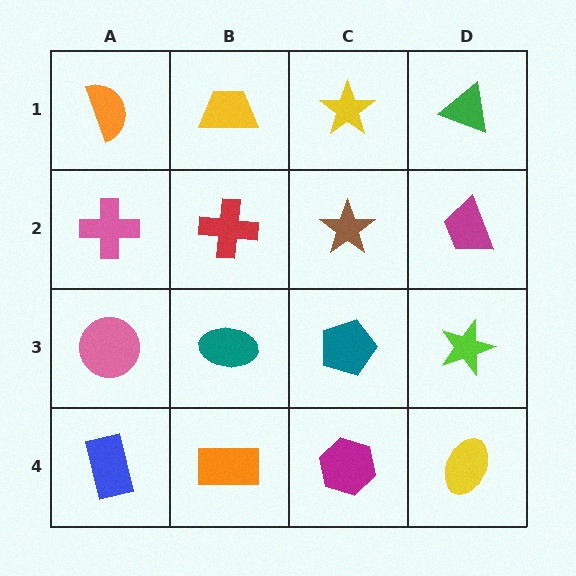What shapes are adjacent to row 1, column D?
A magenta trapezoid (row 2, column D), a yellow star (row 1, column C).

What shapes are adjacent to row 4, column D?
A lime star (row 3, column D), a magenta hexagon (row 4, column C).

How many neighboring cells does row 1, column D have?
2.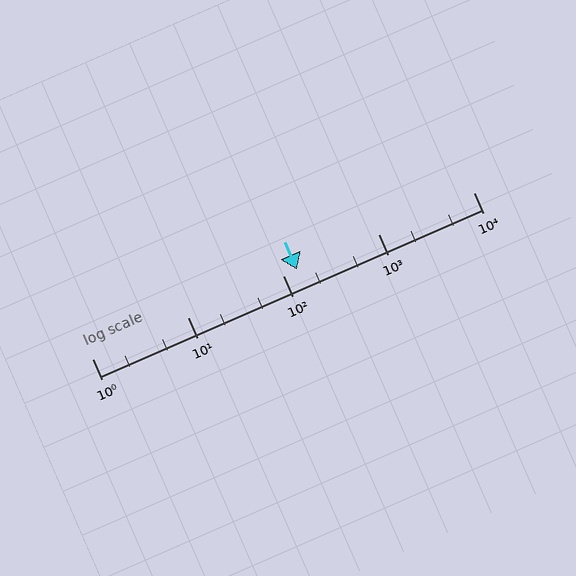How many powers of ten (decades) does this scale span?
The scale spans 4 decades, from 1 to 10000.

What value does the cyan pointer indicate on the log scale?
The pointer indicates approximately 140.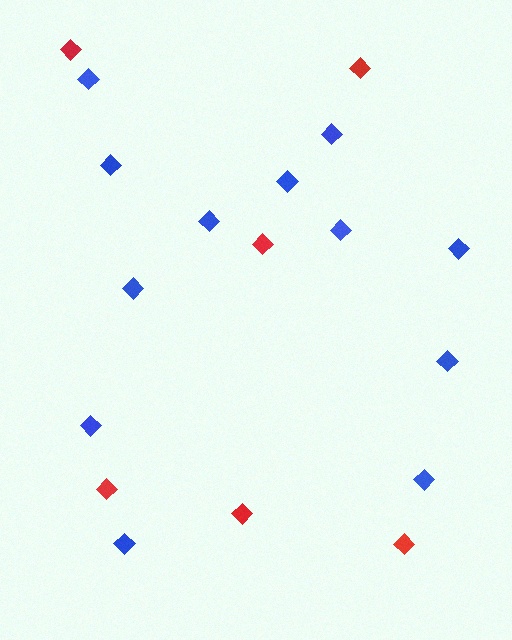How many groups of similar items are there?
There are 2 groups: one group of red diamonds (6) and one group of blue diamonds (12).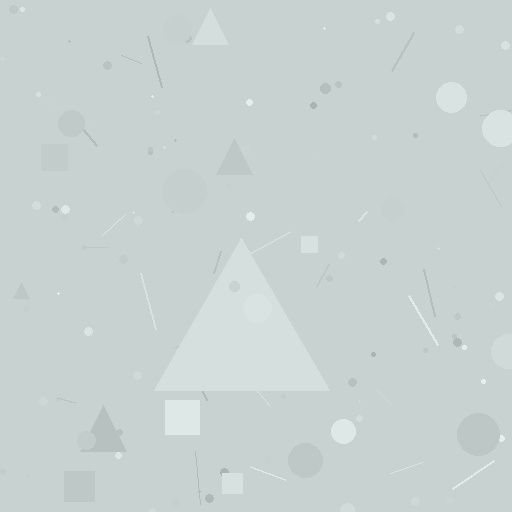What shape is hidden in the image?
A triangle is hidden in the image.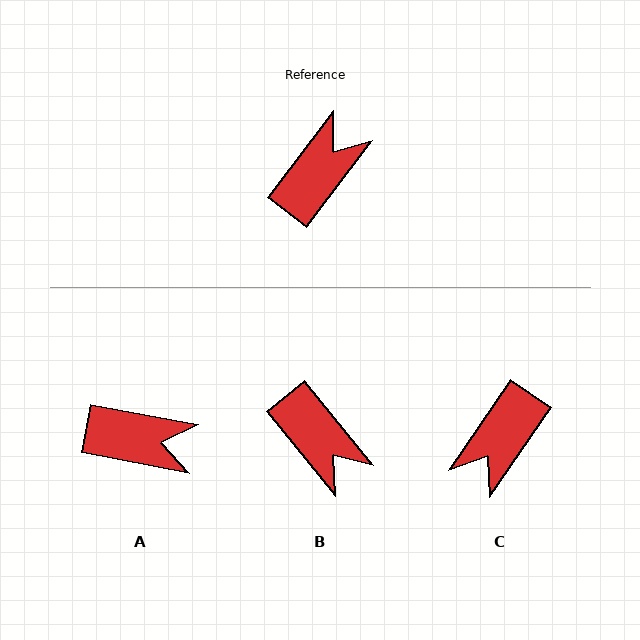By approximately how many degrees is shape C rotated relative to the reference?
Approximately 177 degrees clockwise.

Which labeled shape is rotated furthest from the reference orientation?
C, about 177 degrees away.